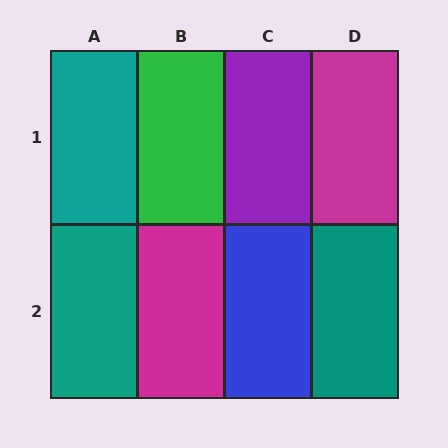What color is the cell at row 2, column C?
Blue.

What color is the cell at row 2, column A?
Teal.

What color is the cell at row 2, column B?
Magenta.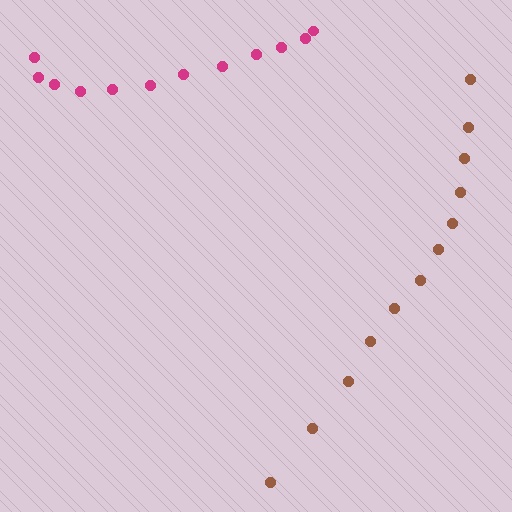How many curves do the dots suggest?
There are 2 distinct paths.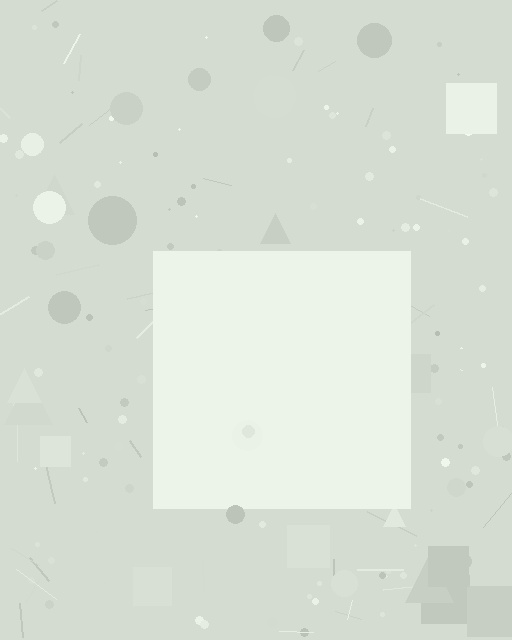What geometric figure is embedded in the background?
A square is embedded in the background.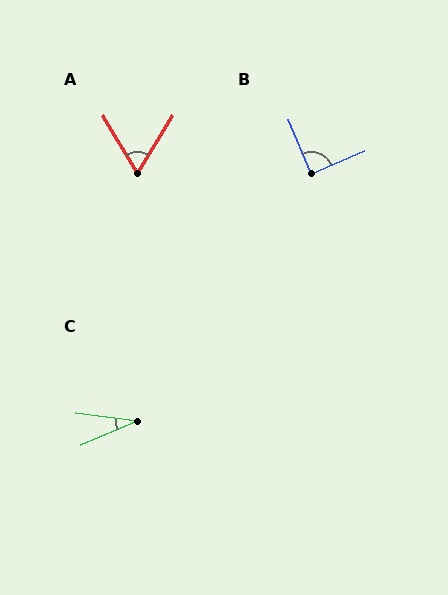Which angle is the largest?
B, at approximately 89 degrees.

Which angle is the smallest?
C, at approximately 30 degrees.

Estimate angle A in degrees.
Approximately 62 degrees.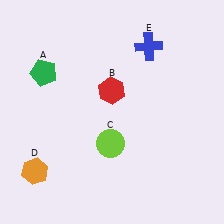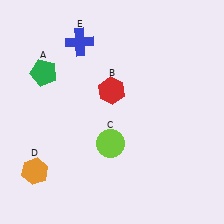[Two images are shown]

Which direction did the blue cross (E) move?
The blue cross (E) moved left.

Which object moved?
The blue cross (E) moved left.